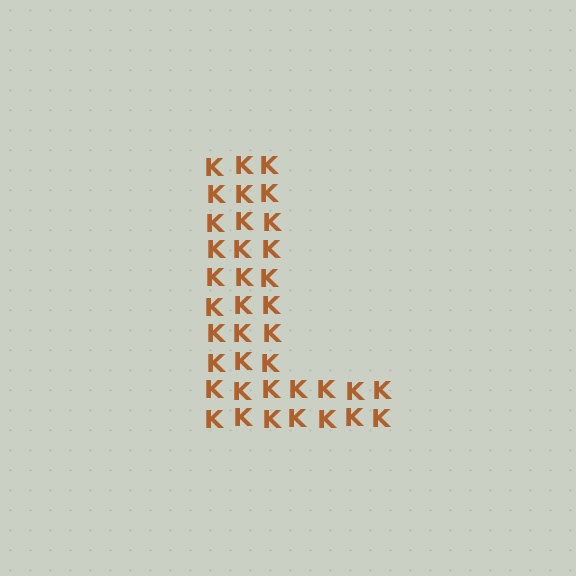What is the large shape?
The large shape is the letter L.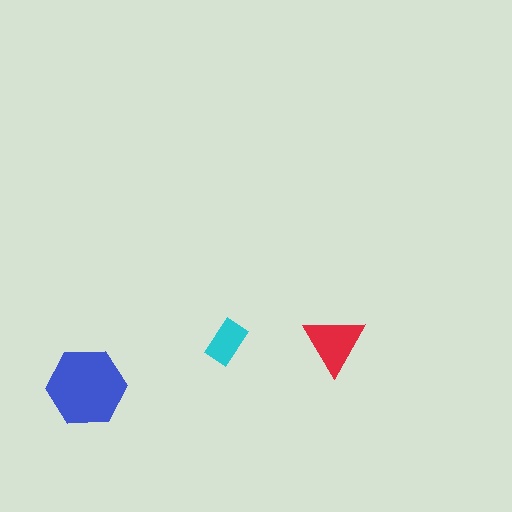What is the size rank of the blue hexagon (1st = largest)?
1st.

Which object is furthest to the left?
The blue hexagon is leftmost.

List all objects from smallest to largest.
The cyan rectangle, the red triangle, the blue hexagon.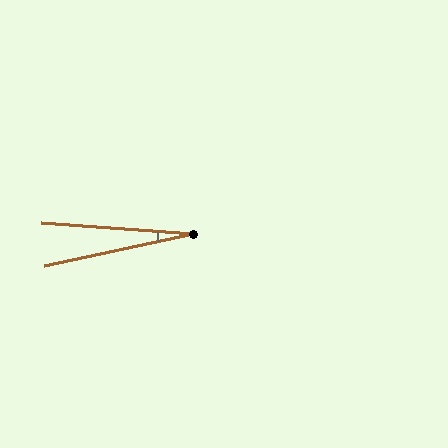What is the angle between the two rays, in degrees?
Approximately 16 degrees.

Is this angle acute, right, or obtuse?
It is acute.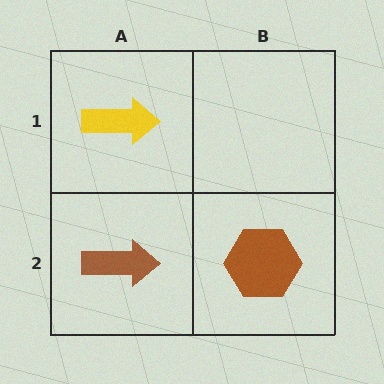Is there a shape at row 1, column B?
No, that cell is empty.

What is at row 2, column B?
A brown hexagon.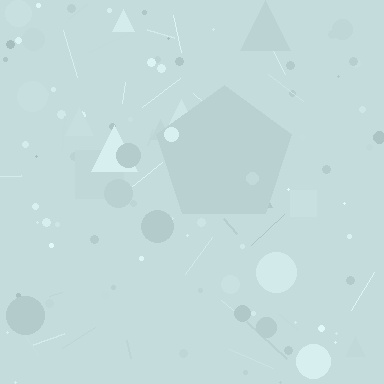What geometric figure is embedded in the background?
A pentagon is embedded in the background.